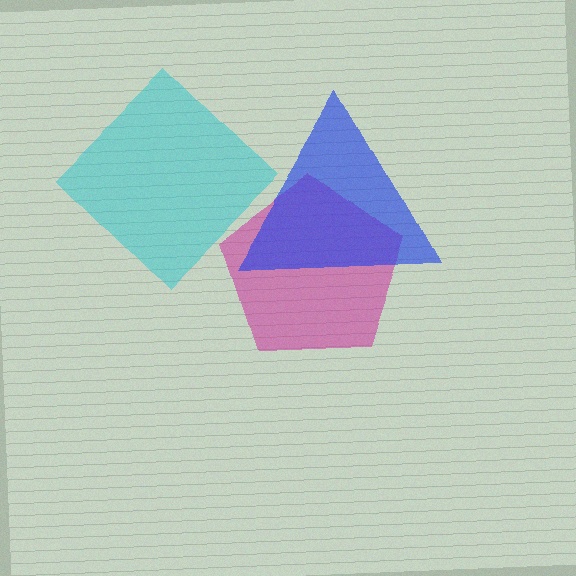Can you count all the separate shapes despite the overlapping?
Yes, there are 3 separate shapes.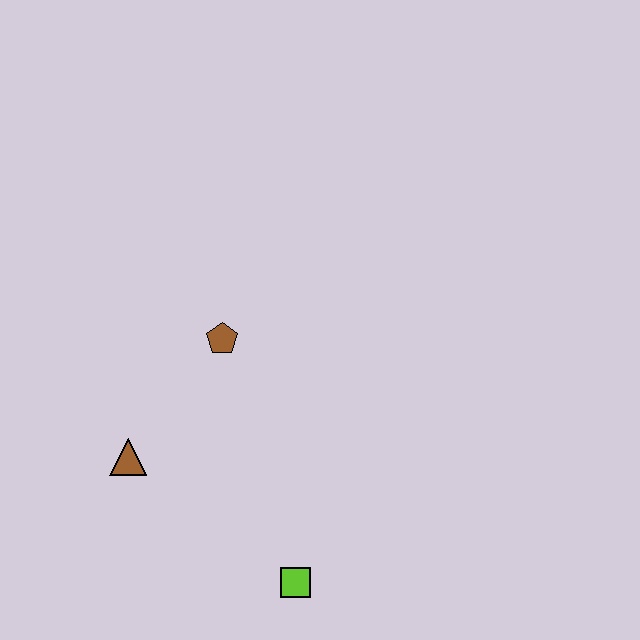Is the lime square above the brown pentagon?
No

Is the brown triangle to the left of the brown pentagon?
Yes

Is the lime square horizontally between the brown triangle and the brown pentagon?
No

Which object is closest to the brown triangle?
The brown pentagon is closest to the brown triangle.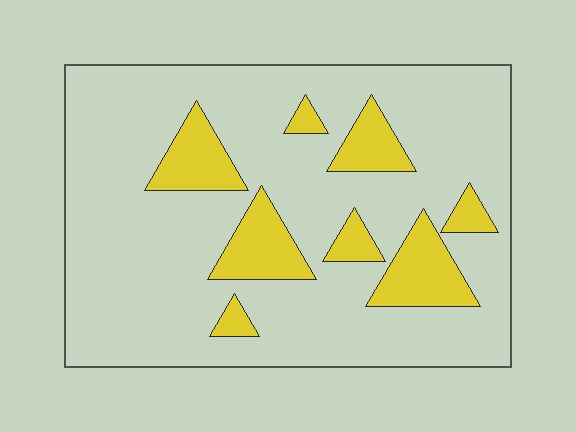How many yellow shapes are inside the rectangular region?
8.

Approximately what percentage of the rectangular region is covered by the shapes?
Approximately 20%.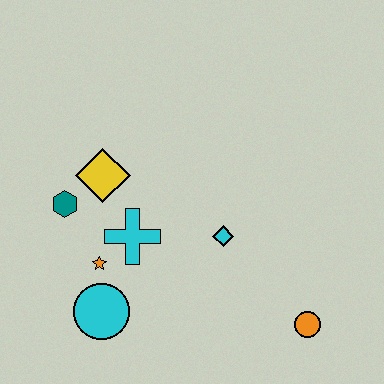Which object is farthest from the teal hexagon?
The orange circle is farthest from the teal hexagon.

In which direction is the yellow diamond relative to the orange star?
The yellow diamond is above the orange star.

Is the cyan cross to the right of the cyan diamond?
No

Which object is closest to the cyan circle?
The orange star is closest to the cyan circle.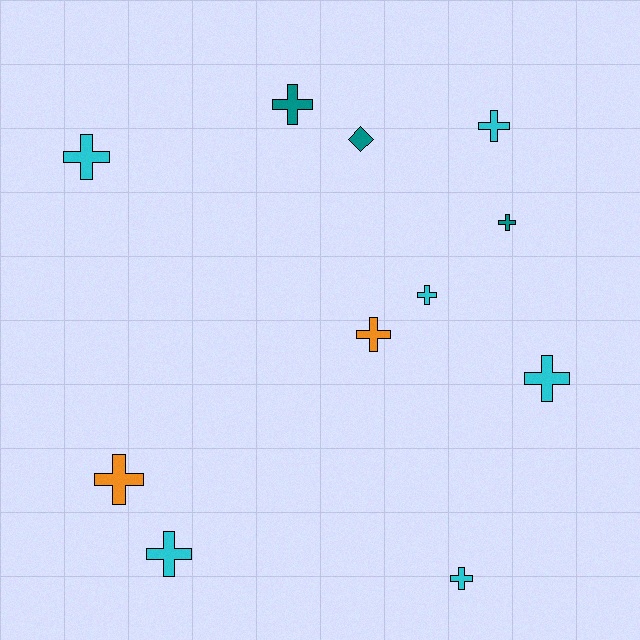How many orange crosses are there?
There are 2 orange crosses.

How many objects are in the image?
There are 11 objects.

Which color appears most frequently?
Cyan, with 6 objects.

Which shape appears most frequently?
Cross, with 10 objects.